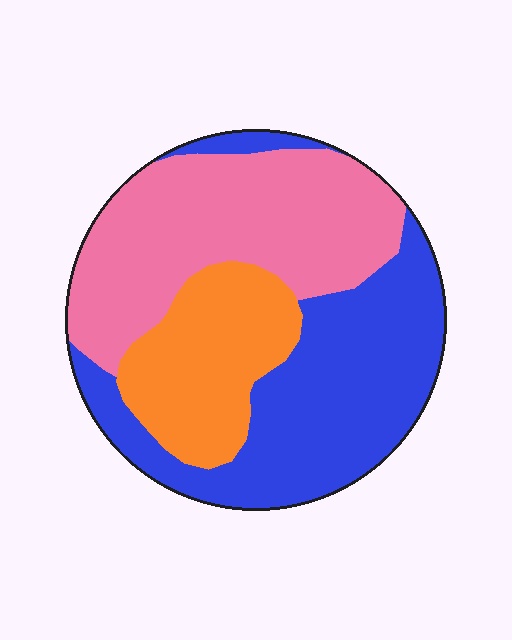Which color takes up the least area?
Orange, at roughly 20%.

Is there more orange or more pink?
Pink.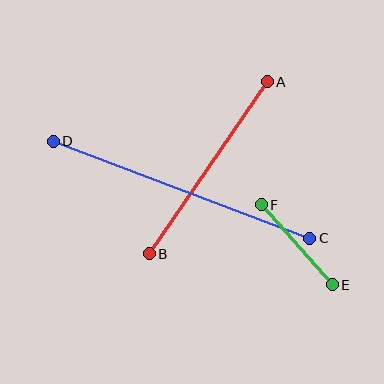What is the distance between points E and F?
The distance is approximately 107 pixels.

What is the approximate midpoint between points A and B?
The midpoint is at approximately (208, 168) pixels.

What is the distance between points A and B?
The distance is approximately 209 pixels.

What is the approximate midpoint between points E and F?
The midpoint is at approximately (297, 245) pixels.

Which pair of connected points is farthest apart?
Points C and D are farthest apart.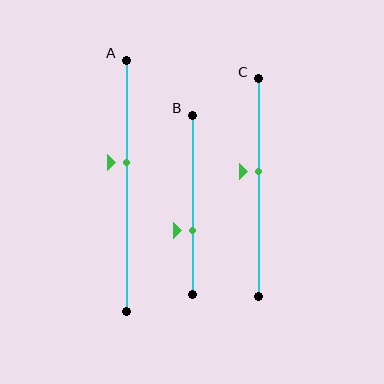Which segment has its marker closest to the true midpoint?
Segment C has its marker closest to the true midpoint.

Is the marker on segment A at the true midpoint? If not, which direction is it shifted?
No, the marker on segment A is shifted upward by about 9% of the segment length.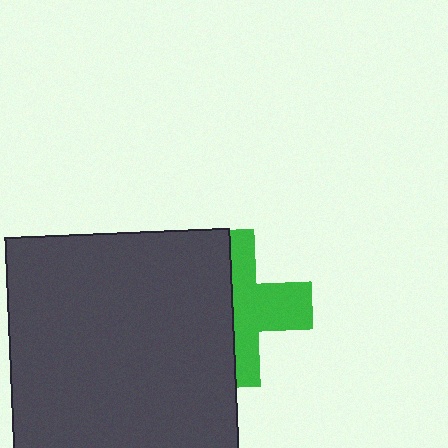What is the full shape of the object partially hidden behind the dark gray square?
The partially hidden object is a green cross.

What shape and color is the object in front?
The object in front is a dark gray square.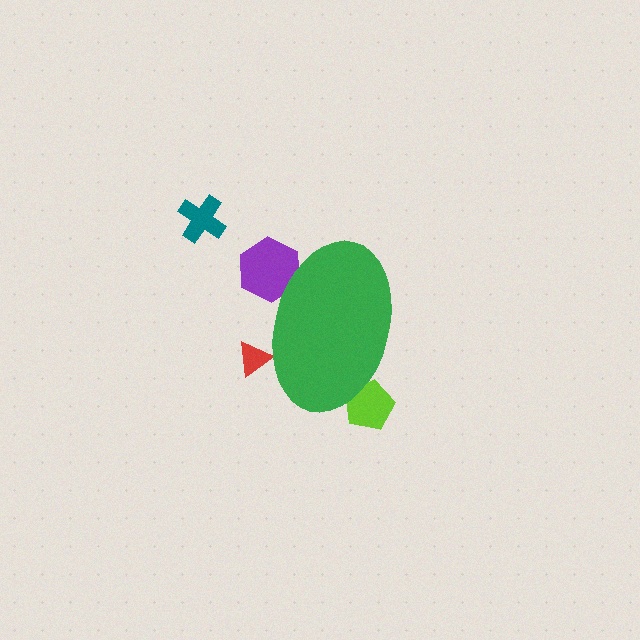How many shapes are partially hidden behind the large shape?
3 shapes are partially hidden.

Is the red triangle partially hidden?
Yes, the red triangle is partially hidden behind the green ellipse.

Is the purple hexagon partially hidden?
Yes, the purple hexagon is partially hidden behind the green ellipse.